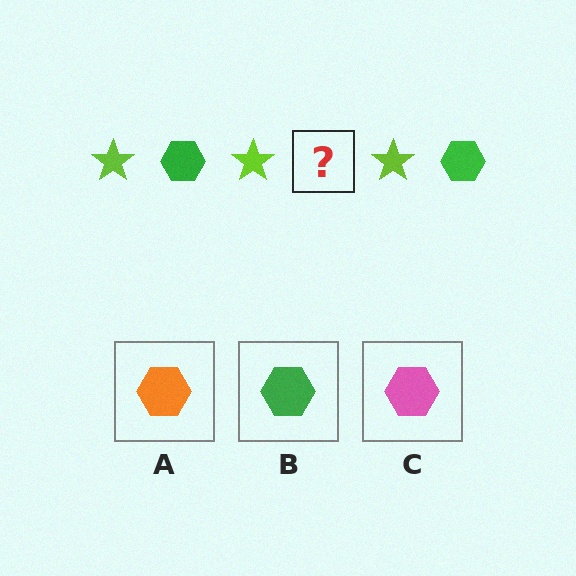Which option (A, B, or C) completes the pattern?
B.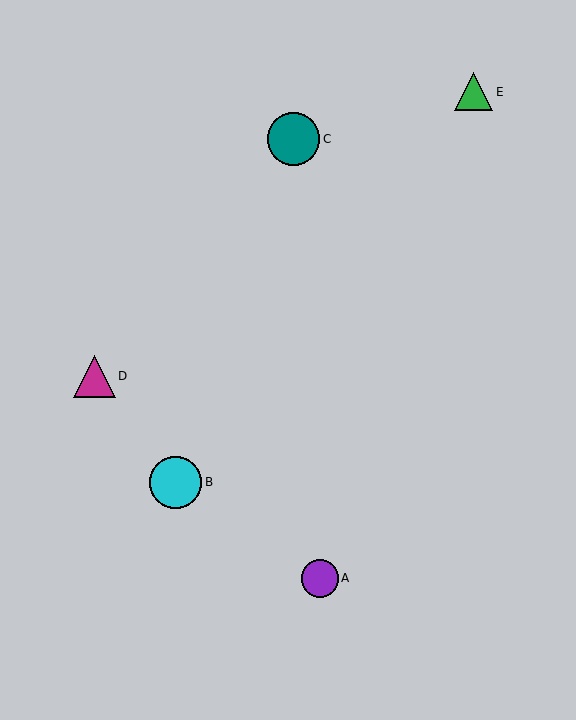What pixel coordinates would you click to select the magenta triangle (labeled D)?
Click at (94, 376) to select the magenta triangle D.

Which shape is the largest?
The teal circle (labeled C) is the largest.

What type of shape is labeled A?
Shape A is a purple circle.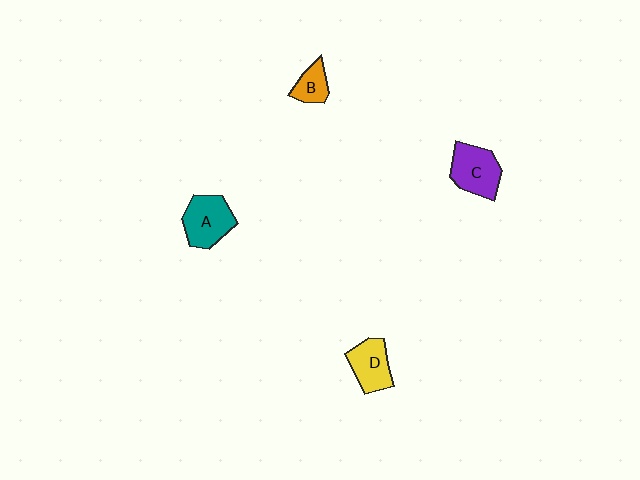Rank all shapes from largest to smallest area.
From largest to smallest: A (teal), C (purple), D (yellow), B (orange).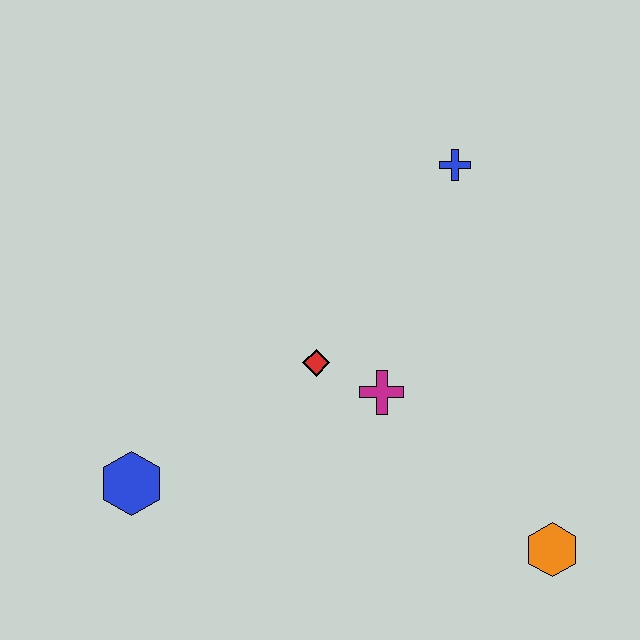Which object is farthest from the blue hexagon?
The blue cross is farthest from the blue hexagon.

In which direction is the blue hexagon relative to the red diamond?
The blue hexagon is to the left of the red diamond.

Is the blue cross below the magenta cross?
No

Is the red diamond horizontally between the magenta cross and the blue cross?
No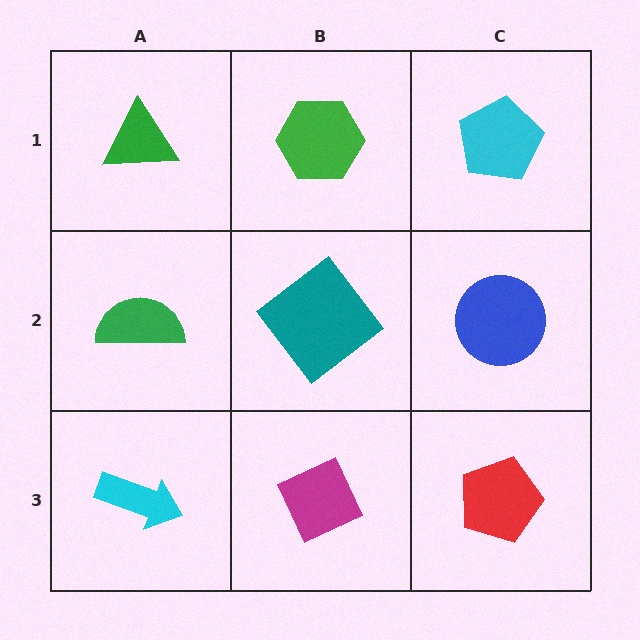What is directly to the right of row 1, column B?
A cyan pentagon.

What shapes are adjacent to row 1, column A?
A green semicircle (row 2, column A), a green hexagon (row 1, column B).